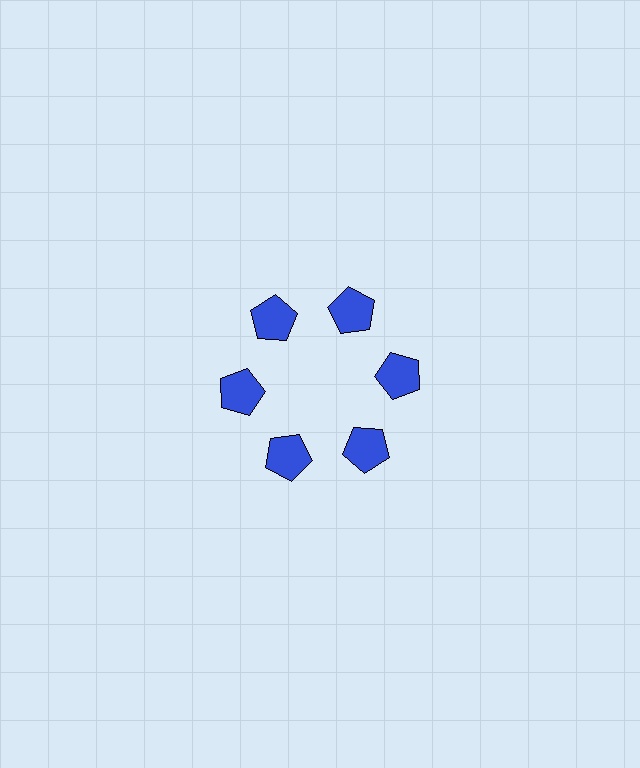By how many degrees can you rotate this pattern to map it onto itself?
The pattern maps onto itself every 60 degrees of rotation.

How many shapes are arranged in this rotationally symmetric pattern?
There are 6 shapes, arranged in 6 groups of 1.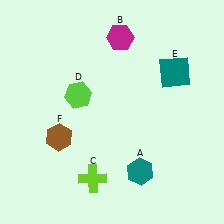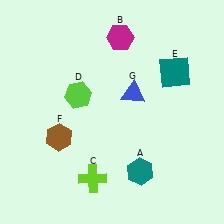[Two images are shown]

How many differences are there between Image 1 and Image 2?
There is 1 difference between the two images.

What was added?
A blue triangle (G) was added in Image 2.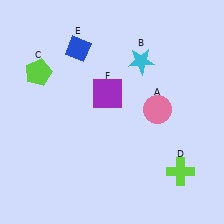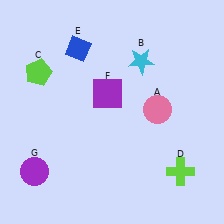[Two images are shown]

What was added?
A purple circle (G) was added in Image 2.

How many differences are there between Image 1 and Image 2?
There is 1 difference between the two images.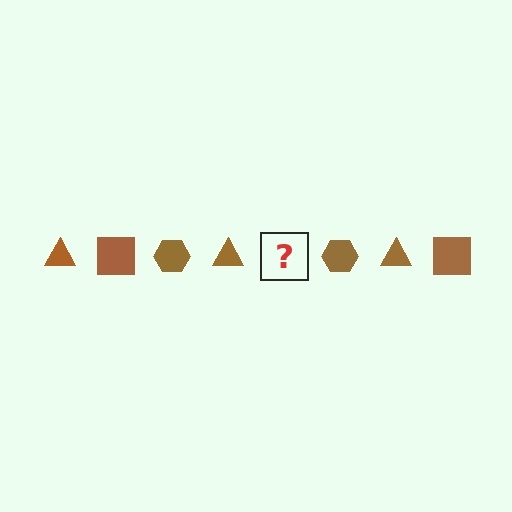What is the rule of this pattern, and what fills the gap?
The rule is that the pattern cycles through triangle, square, hexagon shapes in brown. The gap should be filled with a brown square.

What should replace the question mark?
The question mark should be replaced with a brown square.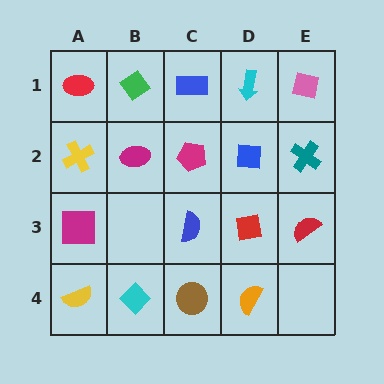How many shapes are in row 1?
5 shapes.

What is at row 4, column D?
An orange semicircle.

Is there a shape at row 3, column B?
No, that cell is empty.